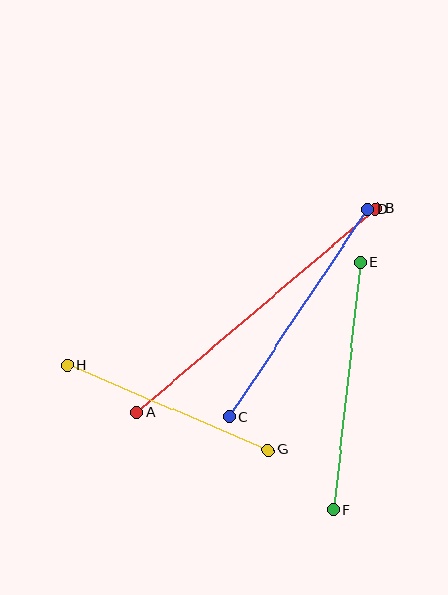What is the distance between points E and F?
The distance is approximately 249 pixels.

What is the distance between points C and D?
The distance is approximately 250 pixels.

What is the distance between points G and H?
The distance is approximately 218 pixels.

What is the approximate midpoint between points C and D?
The midpoint is at approximately (298, 313) pixels.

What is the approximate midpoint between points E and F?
The midpoint is at approximately (347, 386) pixels.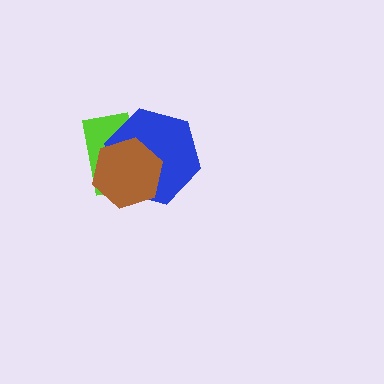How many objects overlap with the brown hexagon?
2 objects overlap with the brown hexagon.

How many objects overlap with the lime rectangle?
2 objects overlap with the lime rectangle.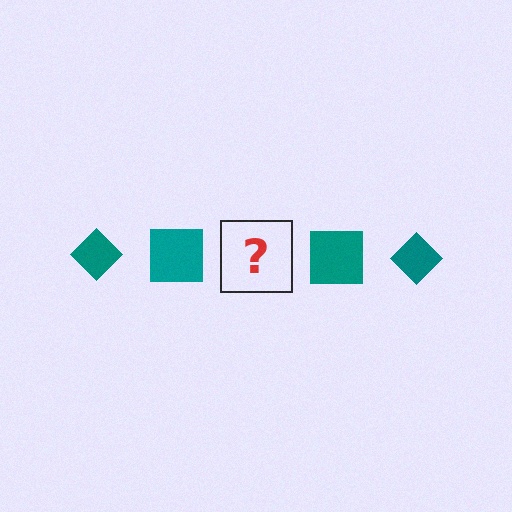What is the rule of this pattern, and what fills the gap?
The rule is that the pattern cycles through diamond, square shapes in teal. The gap should be filled with a teal diamond.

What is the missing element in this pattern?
The missing element is a teal diamond.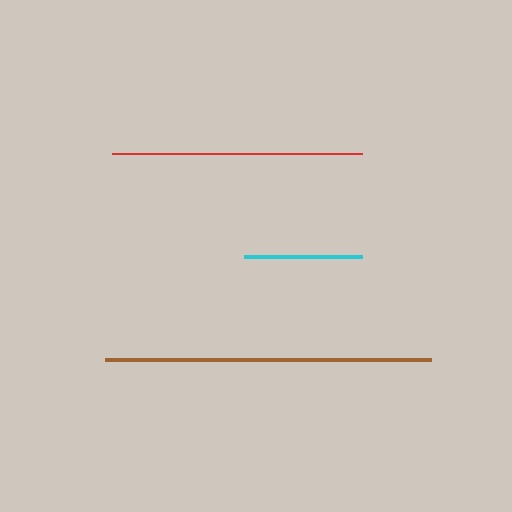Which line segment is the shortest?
The cyan line is the shortest at approximately 118 pixels.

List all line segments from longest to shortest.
From longest to shortest: brown, red, cyan.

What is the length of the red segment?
The red segment is approximately 250 pixels long.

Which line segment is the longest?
The brown line is the longest at approximately 327 pixels.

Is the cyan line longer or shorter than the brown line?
The brown line is longer than the cyan line.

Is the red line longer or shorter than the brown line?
The brown line is longer than the red line.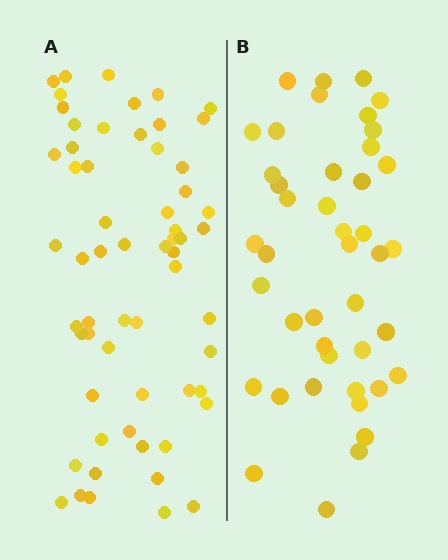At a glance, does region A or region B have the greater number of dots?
Region A (the left region) has more dots.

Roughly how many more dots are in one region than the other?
Region A has approximately 15 more dots than region B.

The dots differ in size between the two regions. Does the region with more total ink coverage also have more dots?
No. Region B has more total ink coverage because its dots are larger, but region A actually contains more individual dots. Total area can be misleading — the number of items is what matters here.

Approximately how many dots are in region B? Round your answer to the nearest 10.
About 40 dots. (The exact count is 43, which rounds to 40.)